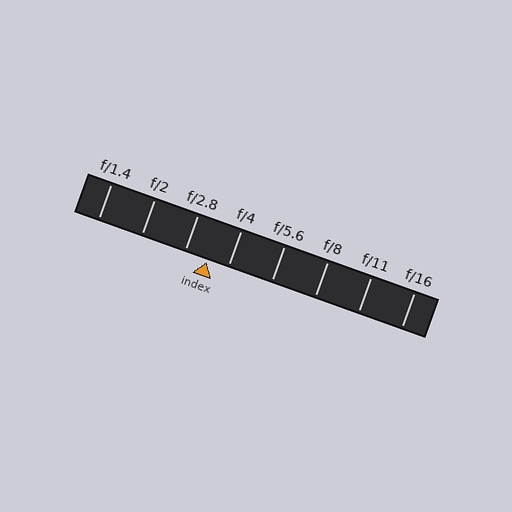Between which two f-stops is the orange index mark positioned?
The index mark is between f/2.8 and f/4.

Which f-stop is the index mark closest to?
The index mark is closest to f/4.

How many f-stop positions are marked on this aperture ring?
There are 8 f-stop positions marked.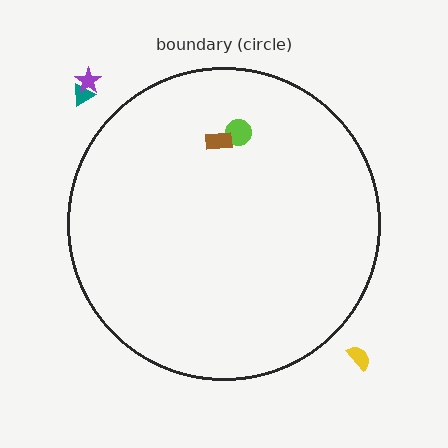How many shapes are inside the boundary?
2 inside, 3 outside.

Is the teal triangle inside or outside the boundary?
Outside.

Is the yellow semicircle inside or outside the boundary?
Outside.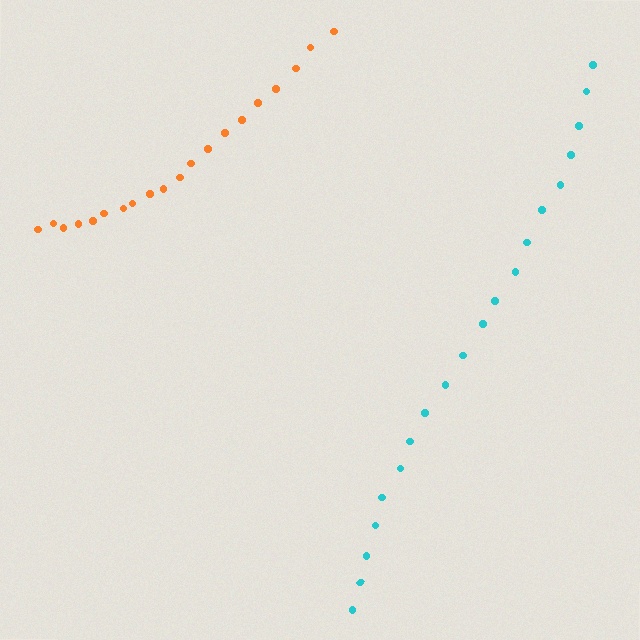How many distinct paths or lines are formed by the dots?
There are 2 distinct paths.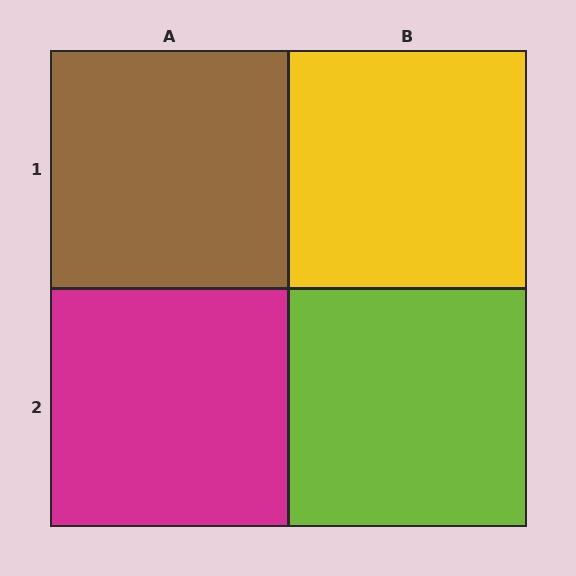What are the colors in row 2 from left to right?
Magenta, lime.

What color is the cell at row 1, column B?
Yellow.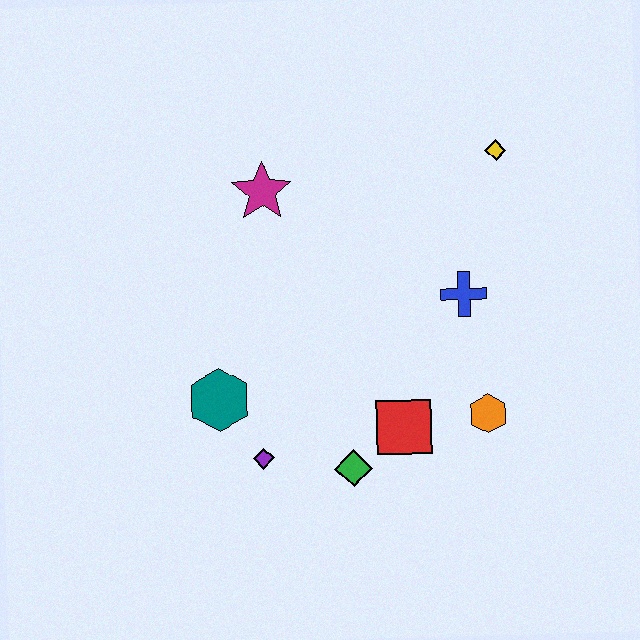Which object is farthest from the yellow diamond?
The purple diamond is farthest from the yellow diamond.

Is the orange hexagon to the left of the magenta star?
No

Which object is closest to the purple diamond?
The teal hexagon is closest to the purple diamond.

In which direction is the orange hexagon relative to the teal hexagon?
The orange hexagon is to the right of the teal hexagon.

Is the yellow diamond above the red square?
Yes